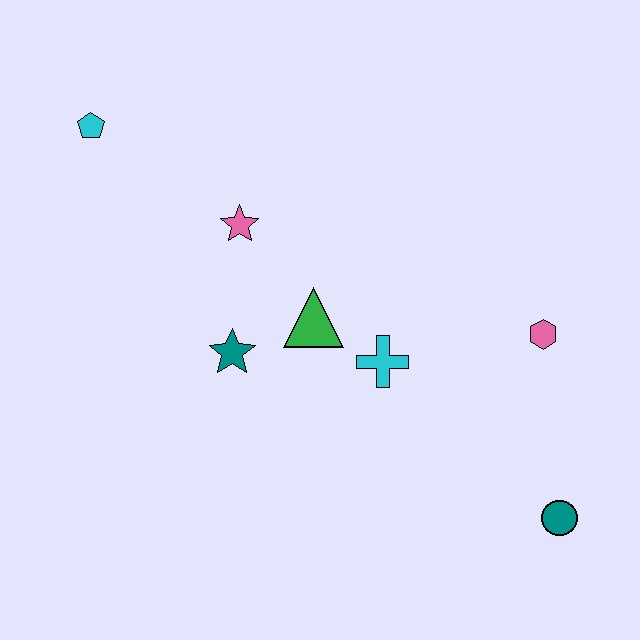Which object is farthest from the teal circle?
The cyan pentagon is farthest from the teal circle.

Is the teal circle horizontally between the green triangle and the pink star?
No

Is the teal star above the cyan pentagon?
No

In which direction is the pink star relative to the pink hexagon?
The pink star is to the left of the pink hexagon.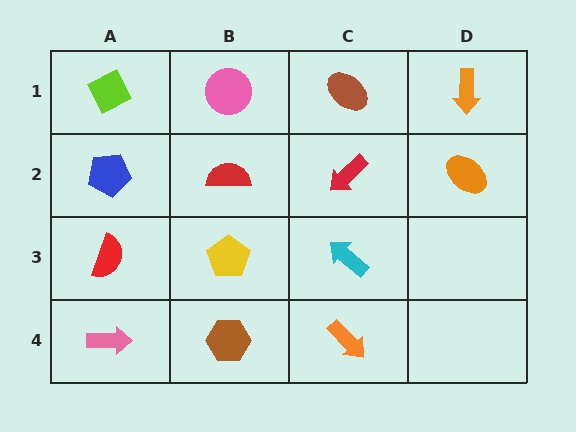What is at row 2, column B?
A red semicircle.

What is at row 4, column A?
A pink arrow.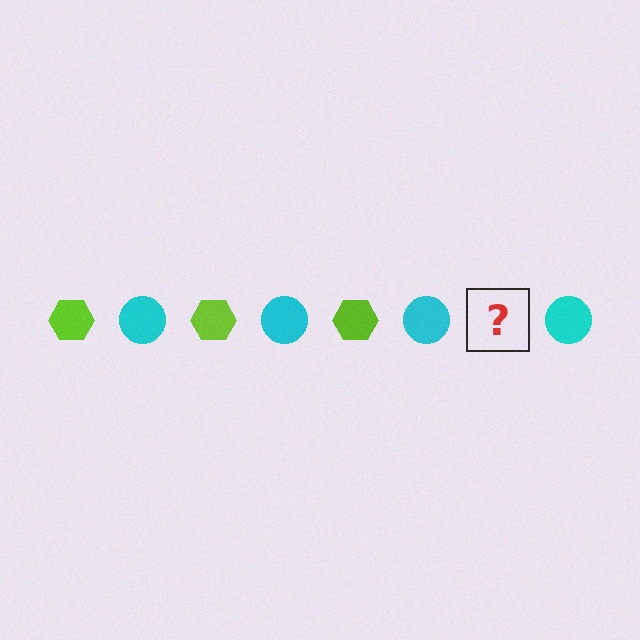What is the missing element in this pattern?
The missing element is a lime hexagon.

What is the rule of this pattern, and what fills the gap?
The rule is that the pattern alternates between lime hexagon and cyan circle. The gap should be filled with a lime hexagon.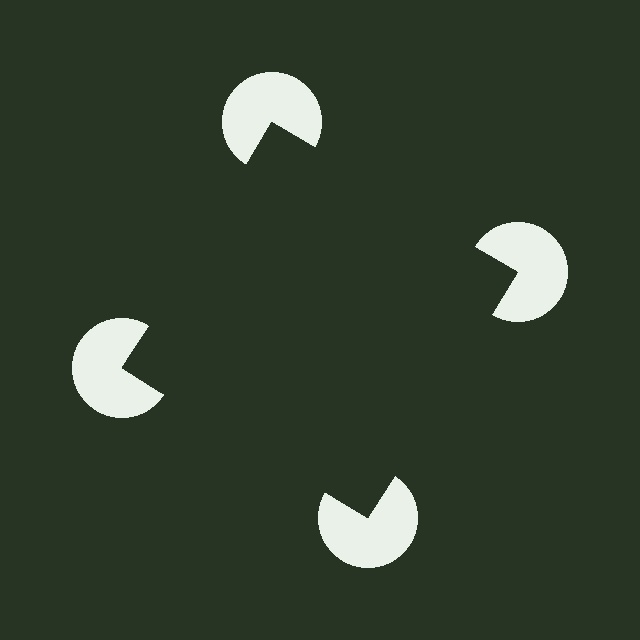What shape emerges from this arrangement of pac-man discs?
An illusory square — its edges are inferred from the aligned wedge cuts in the pac-man discs, not physically drawn.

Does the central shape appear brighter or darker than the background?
It typically appears slightly darker than the background, even though no actual brightness change is drawn.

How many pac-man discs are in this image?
There are 4 — one at each vertex of the illusory square.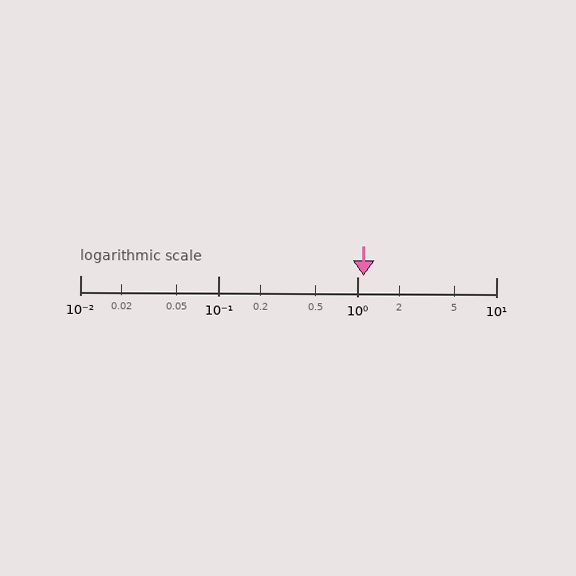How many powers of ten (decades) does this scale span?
The scale spans 3 decades, from 0.01 to 10.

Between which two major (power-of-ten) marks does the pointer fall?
The pointer is between 1 and 10.